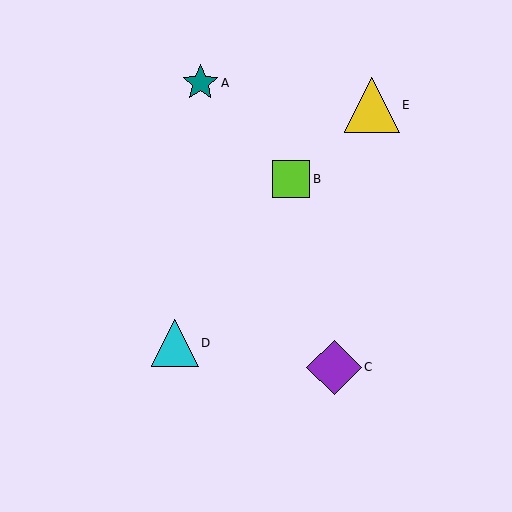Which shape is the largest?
The yellow triangle (labeled E) is the largest.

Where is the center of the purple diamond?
The center of the purple diamond is at (334, 367).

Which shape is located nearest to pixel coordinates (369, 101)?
The yellow triangle (labeled E) at (372, 105) is nearest to that location.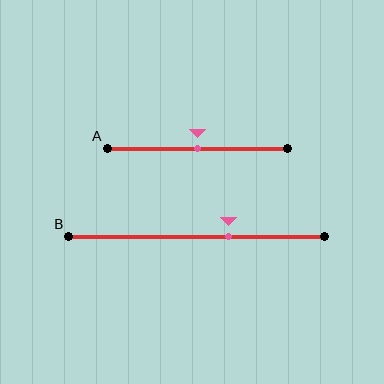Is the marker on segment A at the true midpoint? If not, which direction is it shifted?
Yes, the marker on segment A is at the true midpoint.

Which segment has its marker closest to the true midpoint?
Segment A has its marker closest to the true midpoint.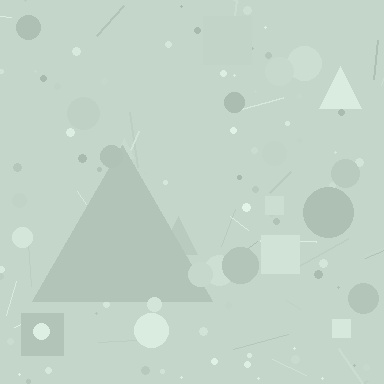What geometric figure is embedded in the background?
A triangle is embedded in the background.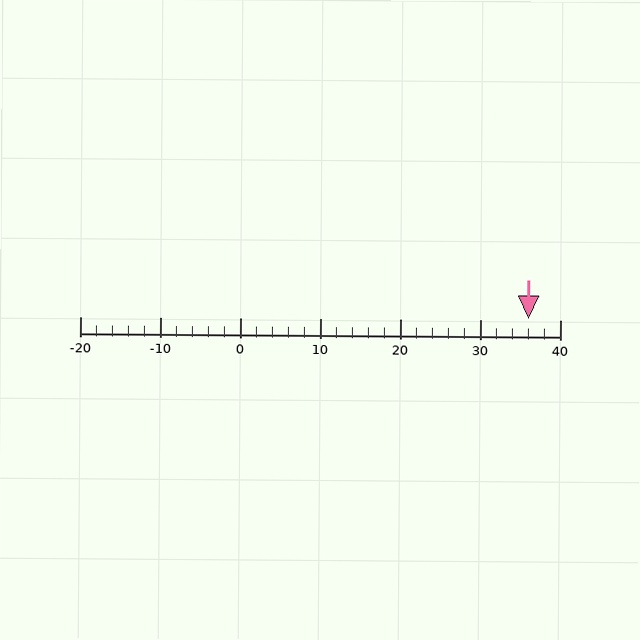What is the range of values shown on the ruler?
The ruler shows values from -20 to 40.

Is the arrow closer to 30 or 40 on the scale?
The arrow is closer to 40.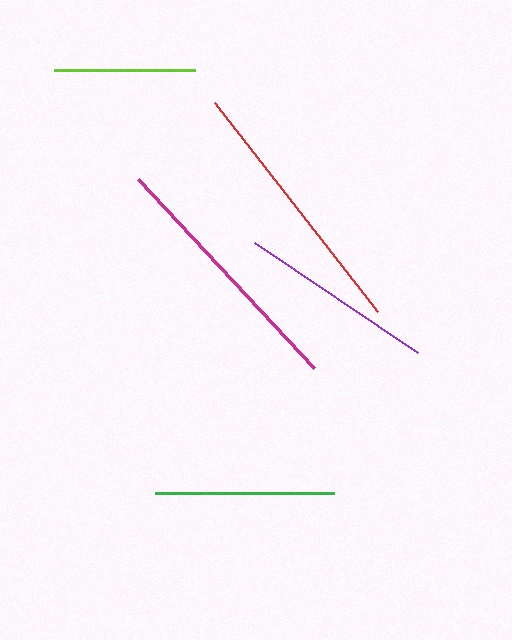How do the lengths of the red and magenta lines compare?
The red and magenta lines are approximately the same length.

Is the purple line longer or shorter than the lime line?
The purple line is longer than the lime line.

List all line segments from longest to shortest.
From longest to shortest: red, magenta, purple, green, lime.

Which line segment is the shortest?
The lime line is the shortest at approximately 141 pixels.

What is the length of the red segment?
The red segment is approximately 264 pixels long.